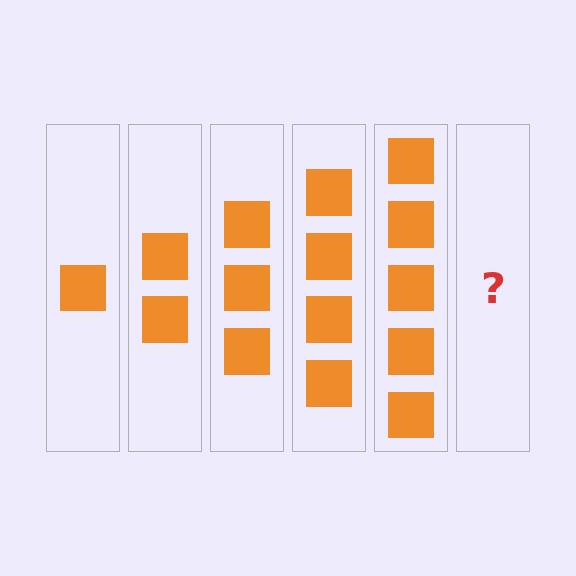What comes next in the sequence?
The next element should be 6 squares.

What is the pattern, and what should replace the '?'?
The pattern is that each step adds one more square. The '?' should be 6 squares.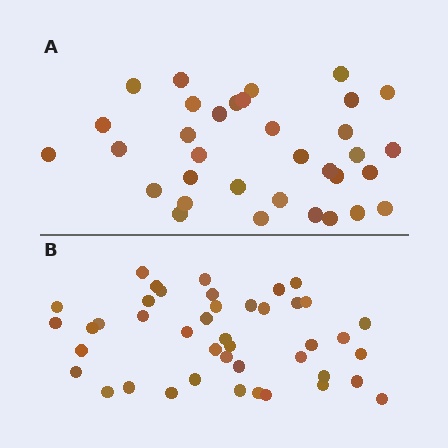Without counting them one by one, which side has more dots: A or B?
Region B (the bottom region) has more dots.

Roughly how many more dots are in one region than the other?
Region B has roughly 8 or so more dots than region A.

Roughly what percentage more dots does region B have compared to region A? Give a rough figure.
About 25% more.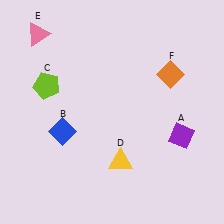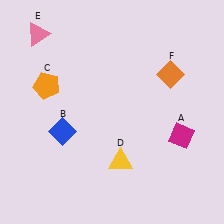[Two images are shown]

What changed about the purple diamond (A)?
In Image 1, A is purple. In Image 2, it changed to magenta.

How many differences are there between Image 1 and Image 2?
There are 2 differences between the two images.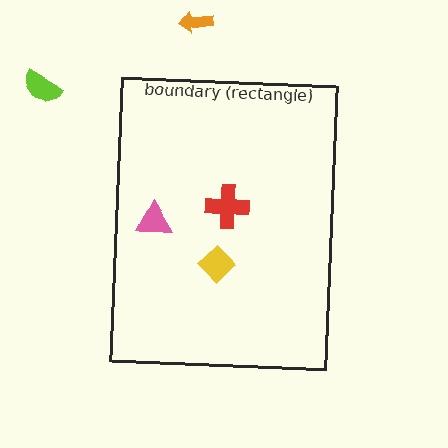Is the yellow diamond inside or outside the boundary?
Inside.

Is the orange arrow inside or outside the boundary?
Outside.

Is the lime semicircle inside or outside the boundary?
Outside.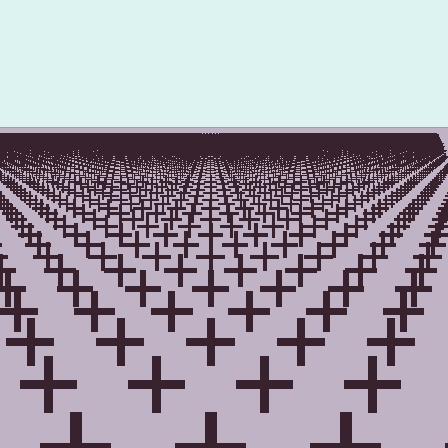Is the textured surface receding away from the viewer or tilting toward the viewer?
The surface is receding away from the viewer. Texture elements get smaller and denser toward the top.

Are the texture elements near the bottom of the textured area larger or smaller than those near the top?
Larger. Near the bottom, elements are closer to the viewer and appear at a bigger on-screen size.